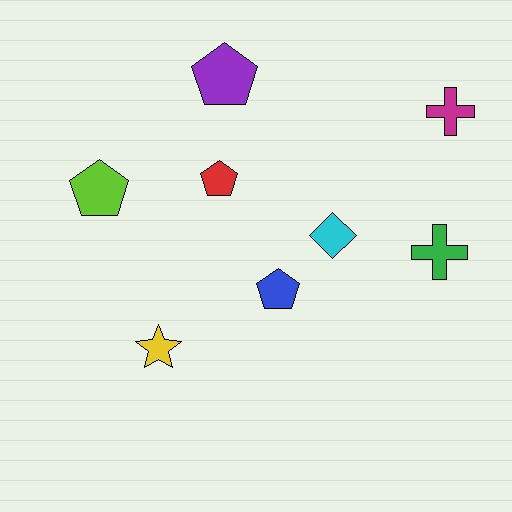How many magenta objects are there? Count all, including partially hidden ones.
There is 1 magenta object.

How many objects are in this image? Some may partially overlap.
There are 8 objects.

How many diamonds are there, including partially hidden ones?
There is 1 diamond.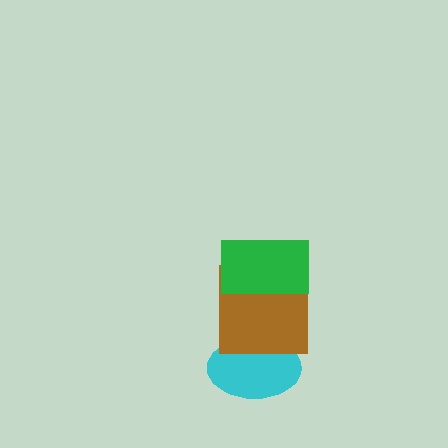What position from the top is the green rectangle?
The green rectangle is 1st from the top.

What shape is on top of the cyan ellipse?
The brown square is on top of the cyan ellipse.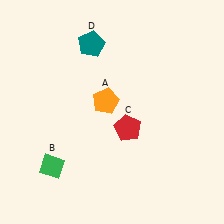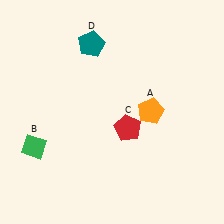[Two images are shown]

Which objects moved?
The objects that moved are: the orange pentagon (A), the green diamond (B).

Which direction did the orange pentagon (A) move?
The orange pentagon (A) moved right.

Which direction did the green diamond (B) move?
The green diamond (B) moved up.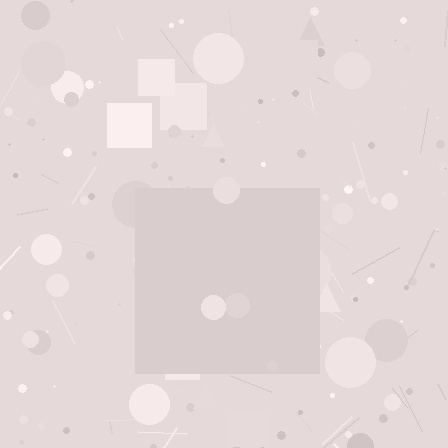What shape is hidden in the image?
A square is hidden in the image.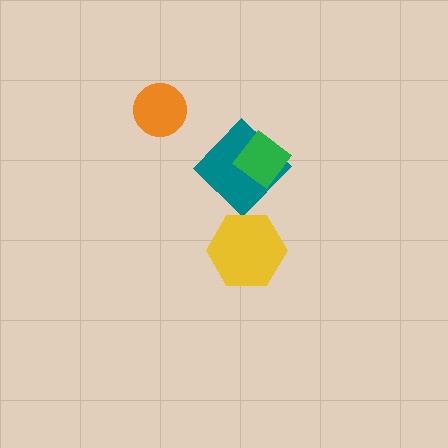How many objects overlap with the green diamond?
1 object overlaps with the green diamond.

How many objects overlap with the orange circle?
0 objects overlap with the orange circle.